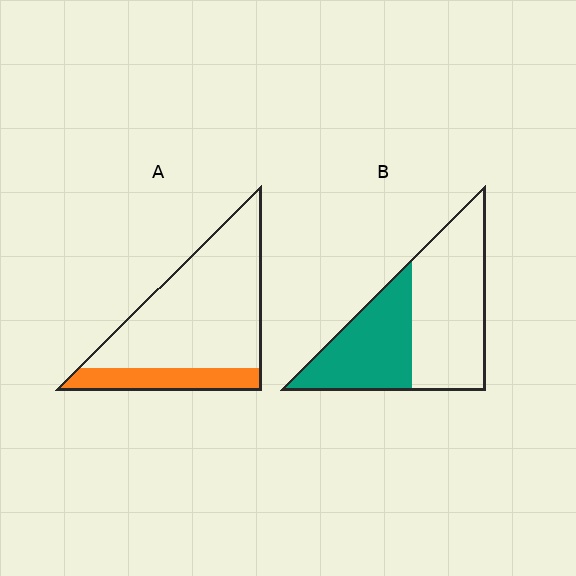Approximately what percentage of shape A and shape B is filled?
A is approximately 20% and B is approximately 40%.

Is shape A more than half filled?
No.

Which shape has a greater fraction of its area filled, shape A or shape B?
Shape B.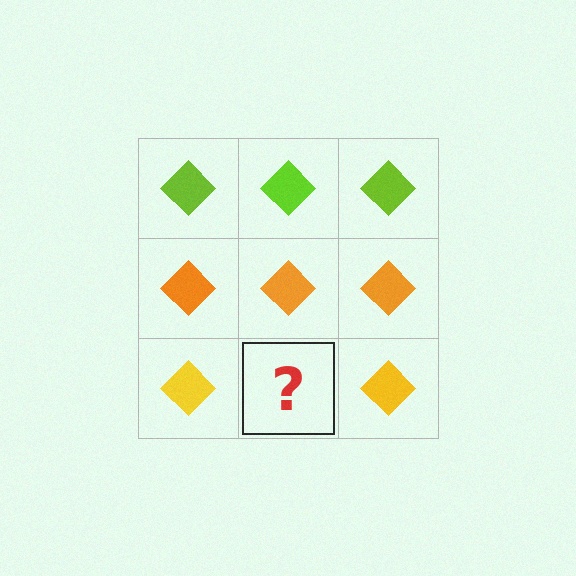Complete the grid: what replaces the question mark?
The question mark should be replaced with a yellow diamond.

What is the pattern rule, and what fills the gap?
The rule is that each row has a consistent color. The gap should be filled with a yellow diamond.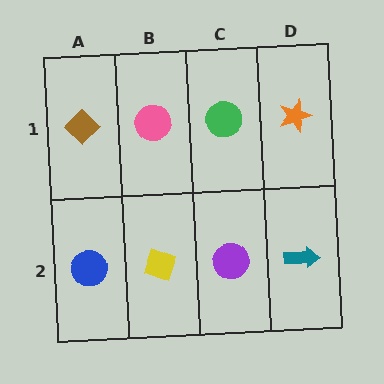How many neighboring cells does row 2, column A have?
2.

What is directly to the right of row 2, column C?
A teal arrow.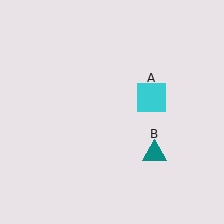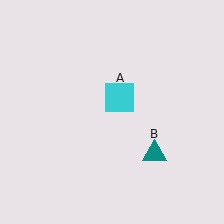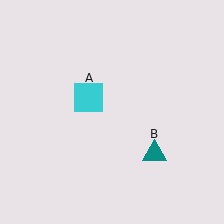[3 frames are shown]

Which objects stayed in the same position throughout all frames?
Teal triangle (object B) remained stationary.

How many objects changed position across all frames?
1 object changed position: cyan square (object A).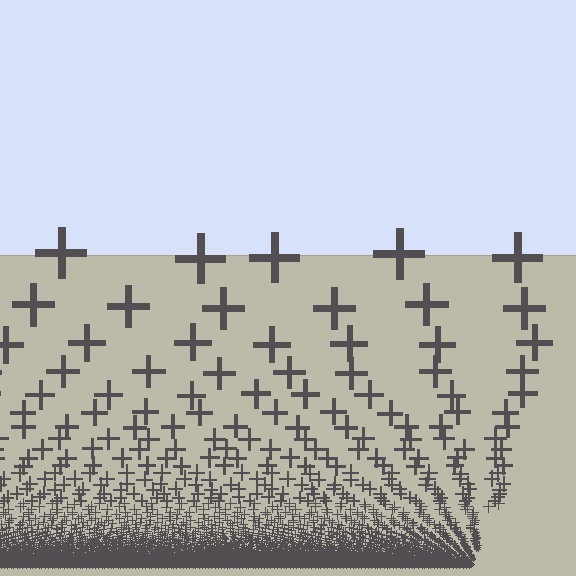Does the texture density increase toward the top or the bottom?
Density increases toward the bottom.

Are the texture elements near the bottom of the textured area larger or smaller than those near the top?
Smaller. The gradient is inverted — elements near the bottom are smaller and denser.